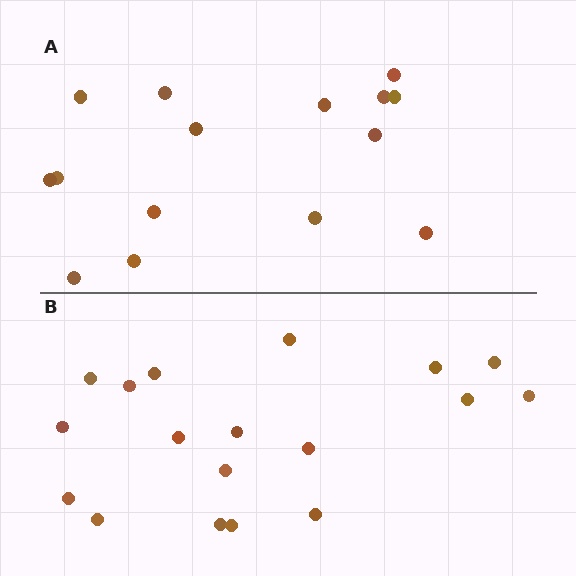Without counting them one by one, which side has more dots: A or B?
Region B (the bottom region) has more dots.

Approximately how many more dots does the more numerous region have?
Region B has just a few more — roughly 2 or 3 more dots than region A.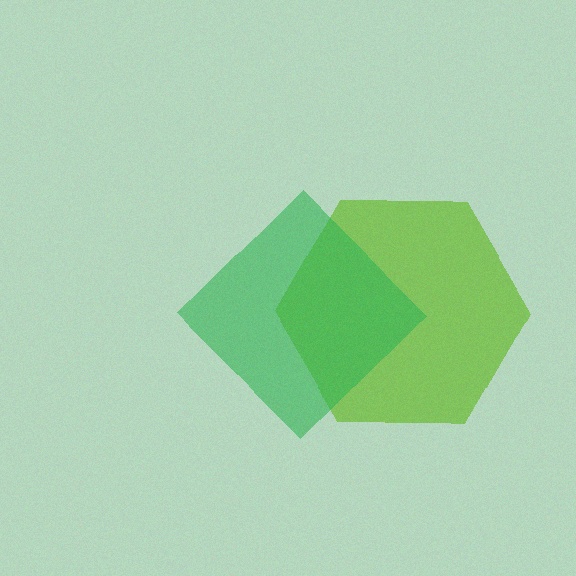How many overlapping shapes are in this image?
There are 2 overlapping shapes in the image.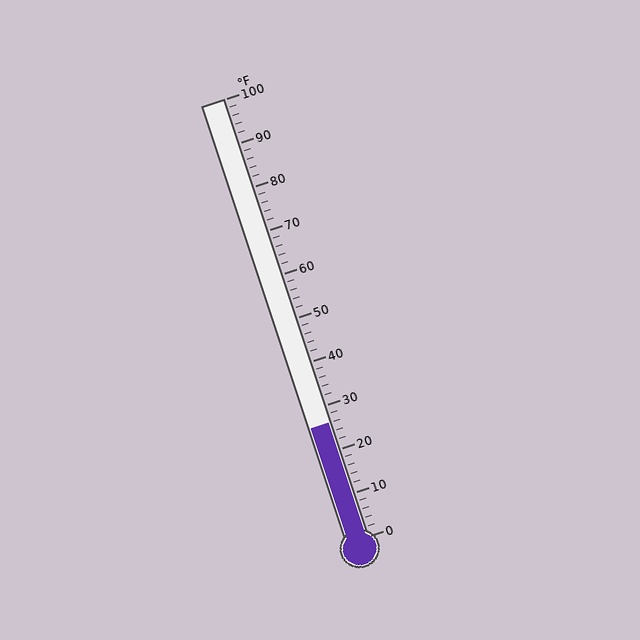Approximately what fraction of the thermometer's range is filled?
The thermometer is filled to approximately 25% of its range.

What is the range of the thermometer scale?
The thermometer scale ranges from 0°F to 100°F.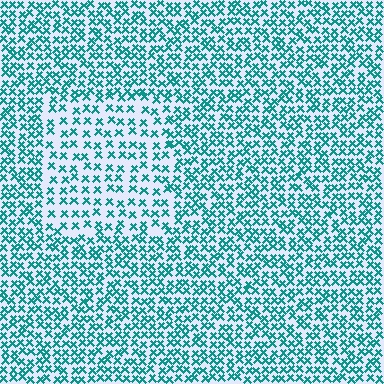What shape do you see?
I see a rectangle.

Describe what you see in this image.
The image contains small teal elements arranged at two different densities. A rectangle-shaped region is visible where the elements are less densely packed than the surrounding area.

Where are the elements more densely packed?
The elements are more densely packed outside the rectangle boundary.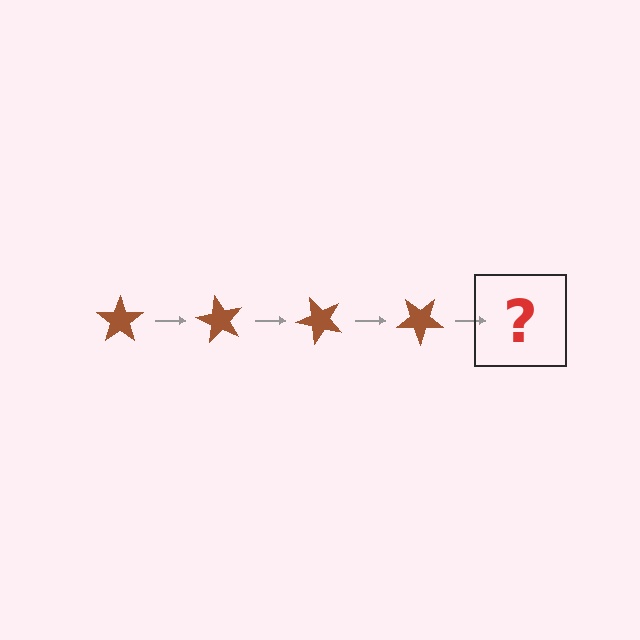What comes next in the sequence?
The next element should be a brown star rotated 240 degrees.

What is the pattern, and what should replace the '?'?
The pattern is that the star rotates 60 degrees each step. The '?' should be a brown star rotated 240 degrees.